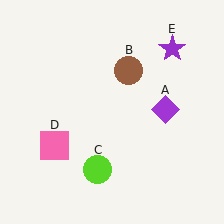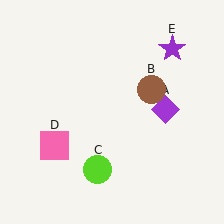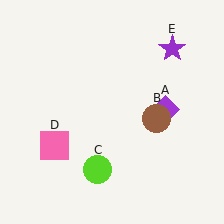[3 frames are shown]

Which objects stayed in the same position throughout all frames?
Purple diamond (object A) and lime circle (object C) and pink square (object D) and purple star (object E) remained stationary.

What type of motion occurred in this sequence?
The brown circle (object B) rotated clockwise around the center of the scene.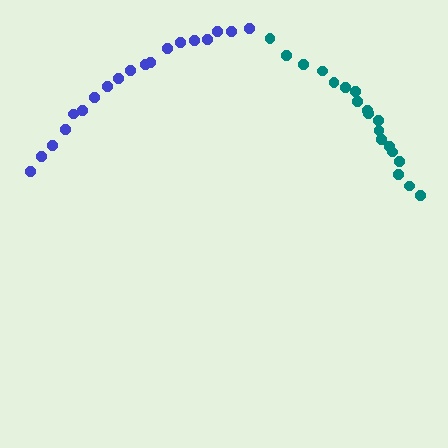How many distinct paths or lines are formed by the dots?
There are 2 distinct paths.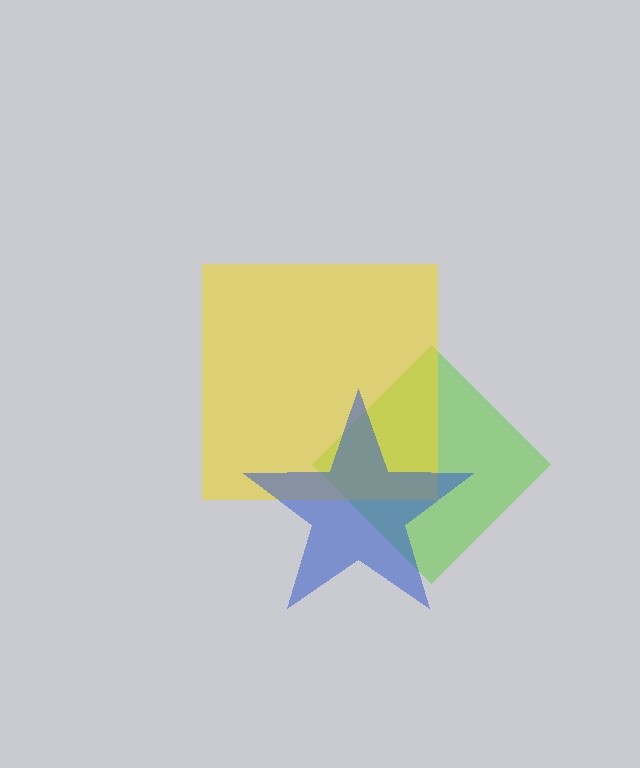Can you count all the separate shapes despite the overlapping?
Yes, there are 3 separate shapes.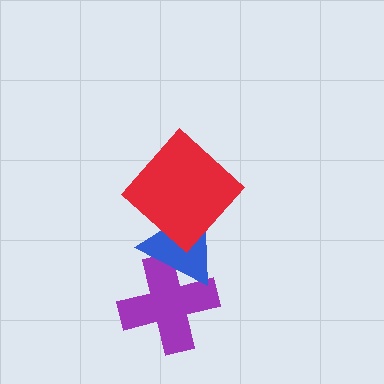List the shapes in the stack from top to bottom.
From top to bottom: the red diamond, the blue triangle, the purple cross.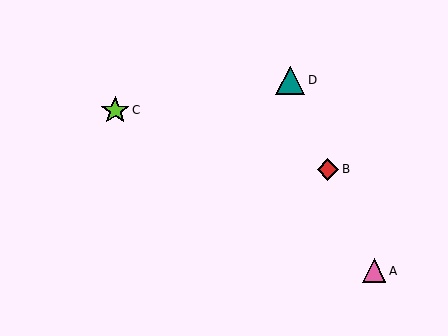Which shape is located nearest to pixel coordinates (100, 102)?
The lime star (labeled C) at (115, 110) is nearest to that location.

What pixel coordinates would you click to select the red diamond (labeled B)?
Click at (328, 169) to select the red diamond B.